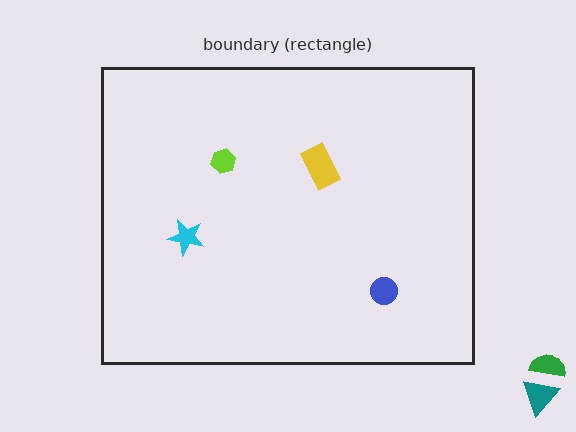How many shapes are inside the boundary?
4 inside, 2 outside.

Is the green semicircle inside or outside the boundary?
Outside.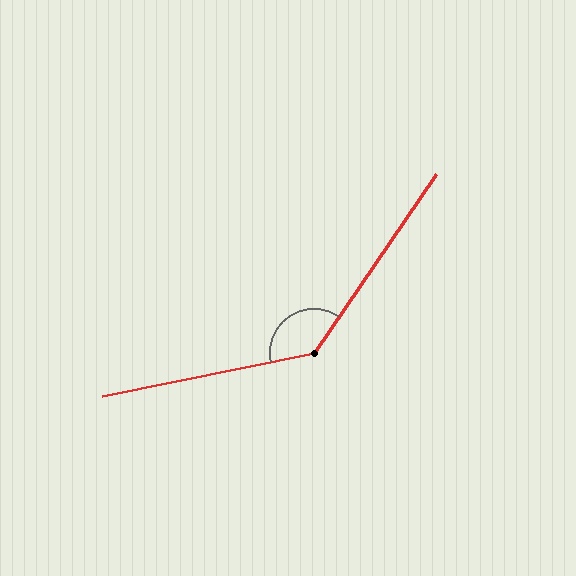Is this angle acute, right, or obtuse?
It is obtuse.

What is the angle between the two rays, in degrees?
Approximately 136 degrees.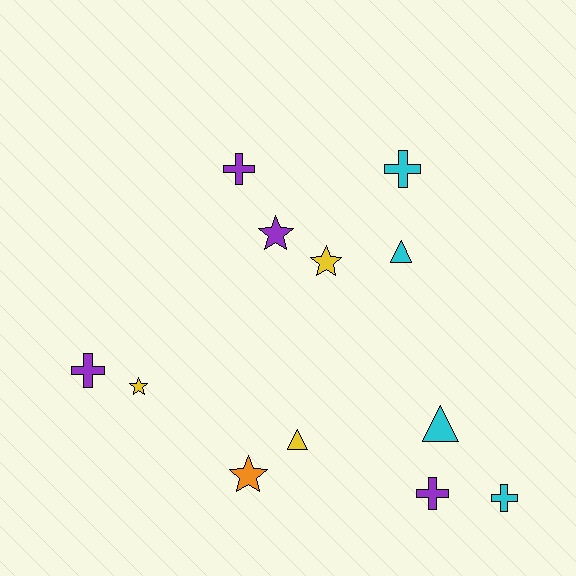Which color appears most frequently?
Cyan, with 4 objects.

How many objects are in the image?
There are 12 objects.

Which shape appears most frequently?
Cross, with 5 objects.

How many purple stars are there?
There is 1 purple star.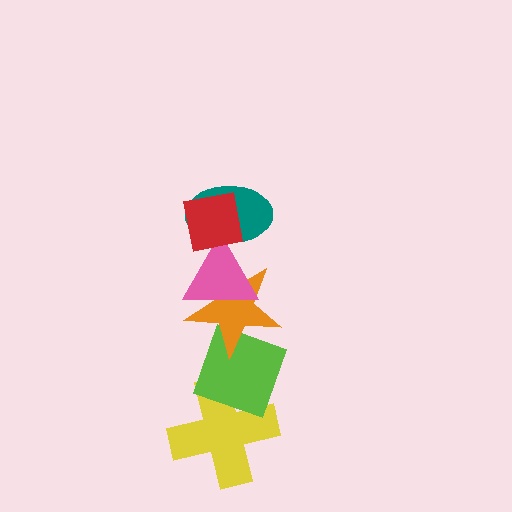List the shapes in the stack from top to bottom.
From top to bottom: the red square, the teal ellipse, the pink triangle, the orange star, the lime diamond, the yellow cross.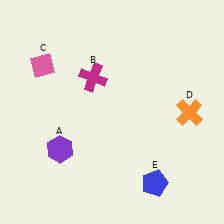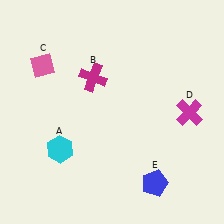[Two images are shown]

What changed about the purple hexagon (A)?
In Image 1, A is purple. In Image 2, it changed to cyan.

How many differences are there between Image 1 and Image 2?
There are 2 differences between the two images.